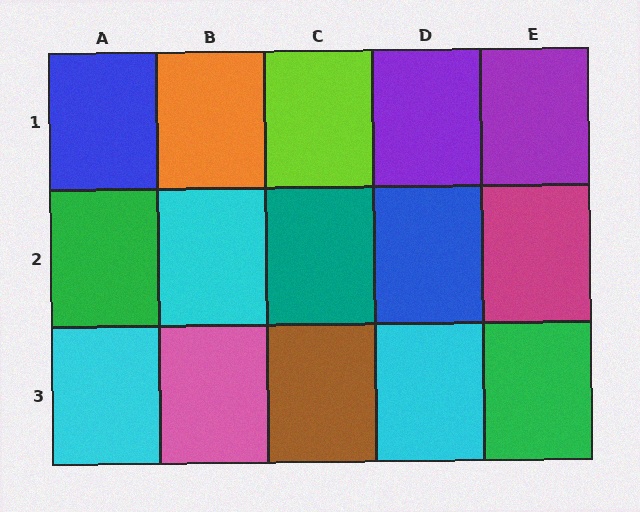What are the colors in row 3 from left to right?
Cyan, pink, brown, cyan, green.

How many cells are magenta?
1 cell is magenta.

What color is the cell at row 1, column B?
Orange.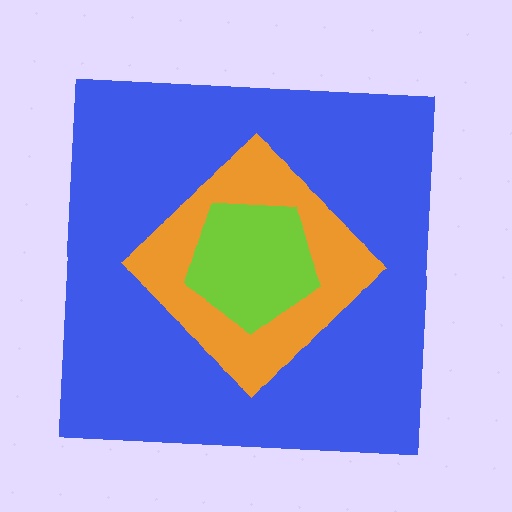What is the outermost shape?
The blue square.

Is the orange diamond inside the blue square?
Yes.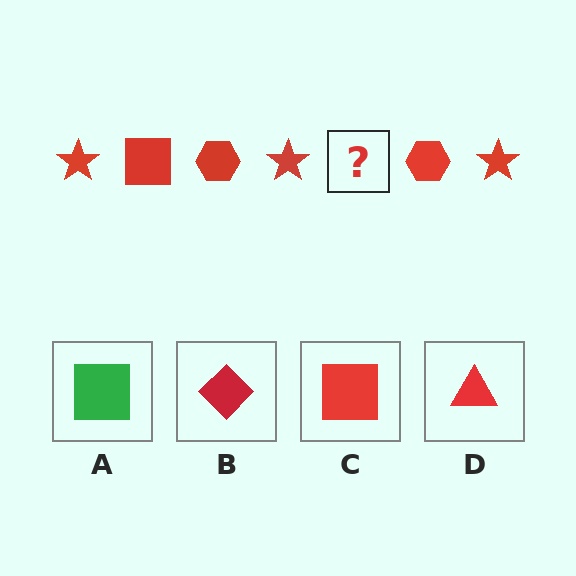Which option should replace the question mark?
Option C.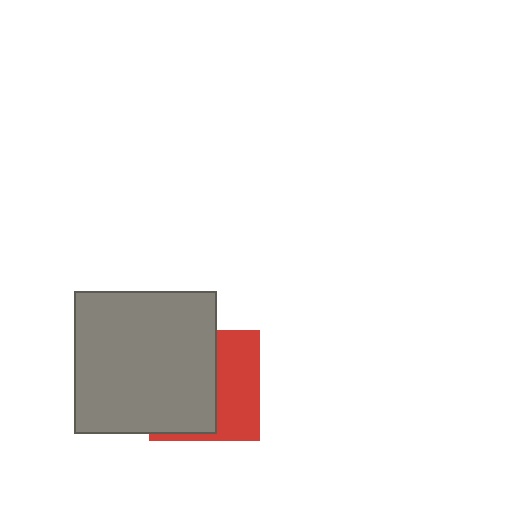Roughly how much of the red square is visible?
A small part of it is visible (roughly 43%).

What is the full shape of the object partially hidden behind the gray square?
The partially hidden object is a red square.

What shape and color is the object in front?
The object in front is a gray square.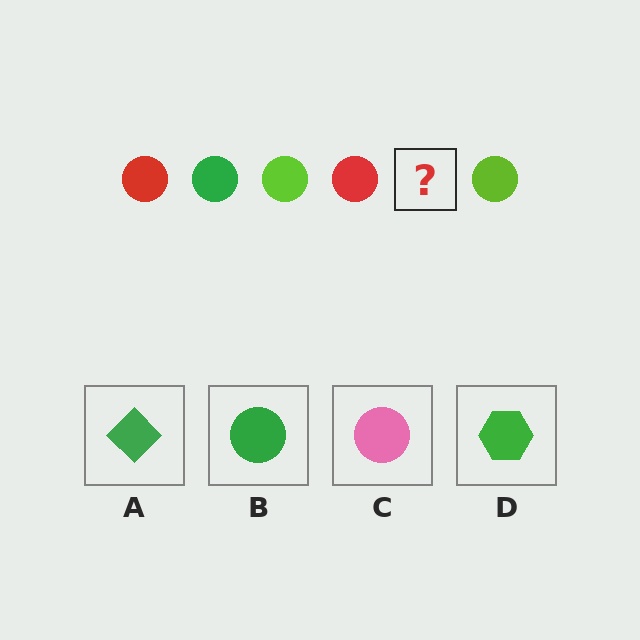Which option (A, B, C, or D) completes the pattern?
B.